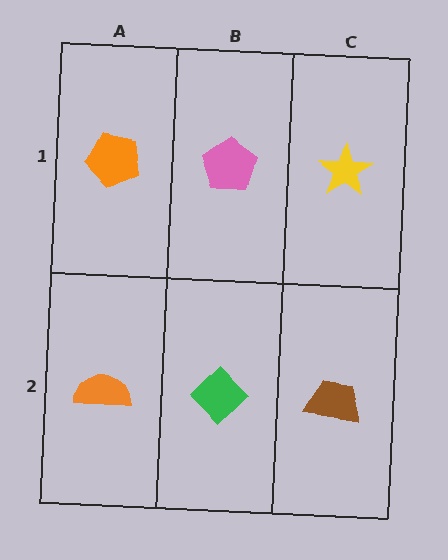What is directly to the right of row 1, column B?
A yellow star.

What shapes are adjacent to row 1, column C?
A brown trapezoid (row 2, column C), a pink pentagon (row 1, column B).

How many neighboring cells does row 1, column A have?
2.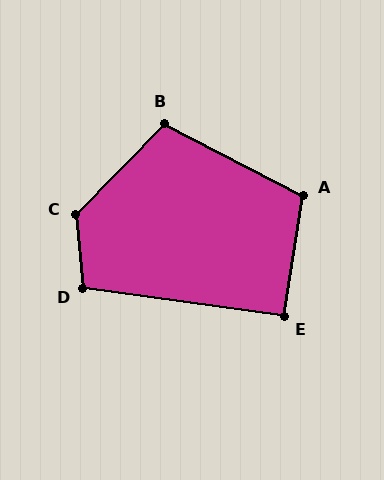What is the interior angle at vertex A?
Approximately 109 degrees (obtuse).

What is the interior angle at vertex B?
Approximately 107 degrees (obtuse).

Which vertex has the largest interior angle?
C, at approximately 130 degrees.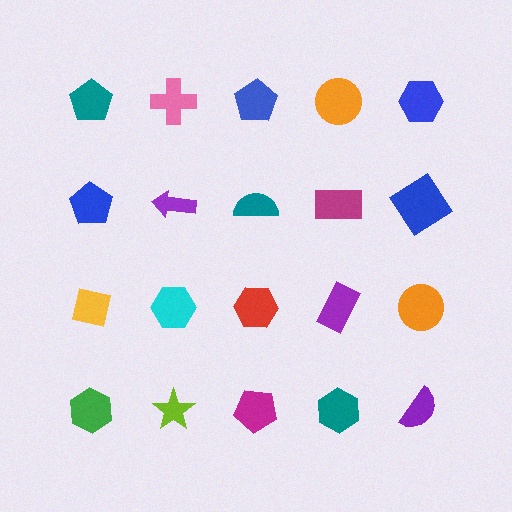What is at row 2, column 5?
A blue diamond.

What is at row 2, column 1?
A blue pentagon.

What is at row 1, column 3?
A blue pentagon.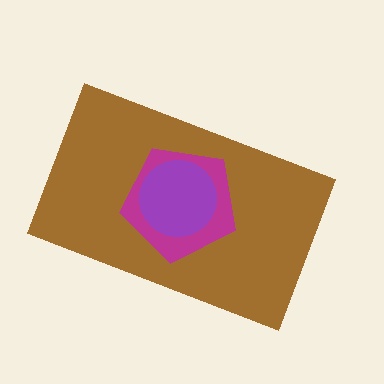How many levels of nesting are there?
3.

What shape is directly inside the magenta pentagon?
The purple circle.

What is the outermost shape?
The brown rectangle.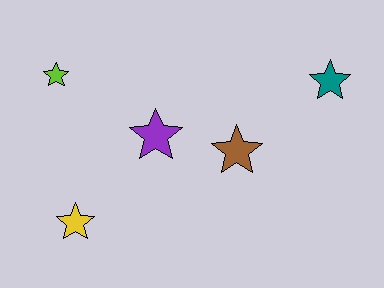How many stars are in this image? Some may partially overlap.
There are 5 stars.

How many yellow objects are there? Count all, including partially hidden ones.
There is 1 yellow object.